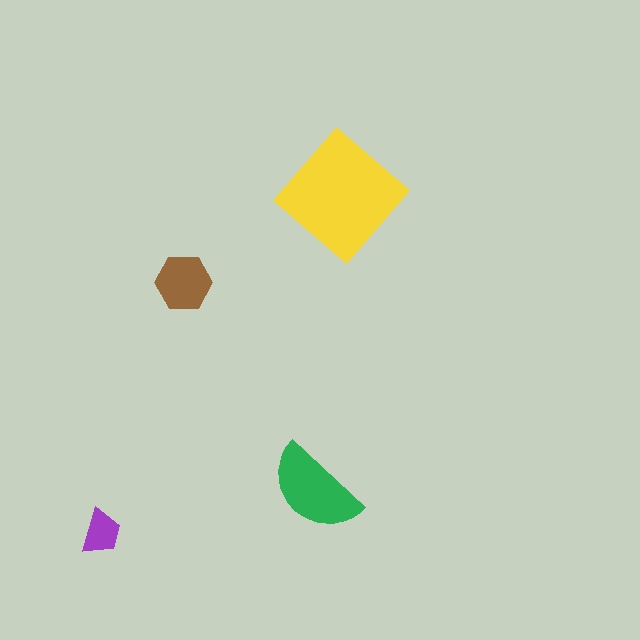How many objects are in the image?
There are 4 objects in the image.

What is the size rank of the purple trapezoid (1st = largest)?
4th.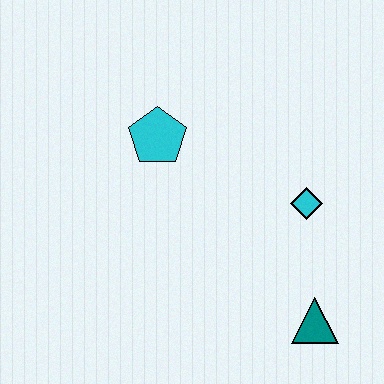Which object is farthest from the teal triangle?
The cyan pentagon is farthest from the teal triangle.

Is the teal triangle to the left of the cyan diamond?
No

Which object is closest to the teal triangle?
The cyan diamond is closest to the teal triangle.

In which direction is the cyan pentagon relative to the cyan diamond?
The cyan pentagon is to the left of the cyan diamond.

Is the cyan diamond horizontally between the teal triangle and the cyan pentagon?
Yes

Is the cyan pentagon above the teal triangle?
Yes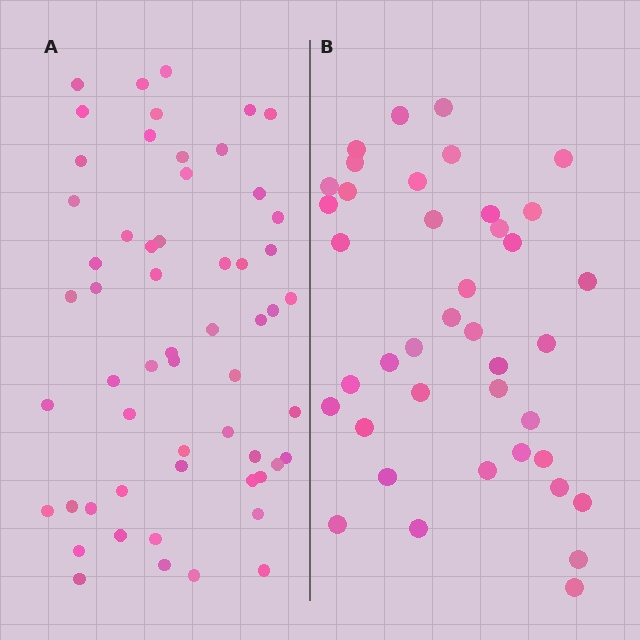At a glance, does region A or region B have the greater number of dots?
Region A (the left region) has more dots.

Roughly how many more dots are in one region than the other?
Region A has approximately 15 more dots than region B.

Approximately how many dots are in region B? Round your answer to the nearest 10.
About 40 dots.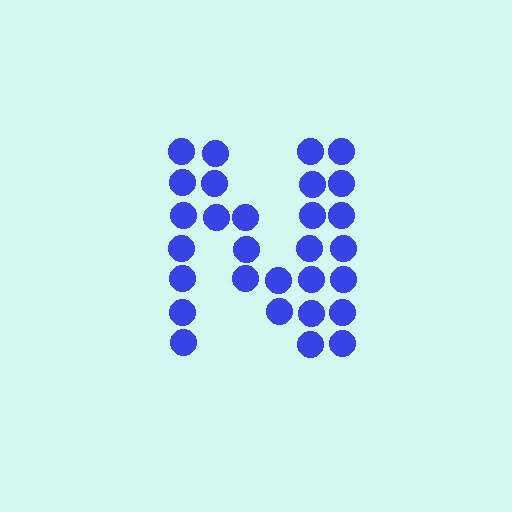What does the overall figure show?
The overall figure shows the letter N.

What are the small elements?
The small elements are circles.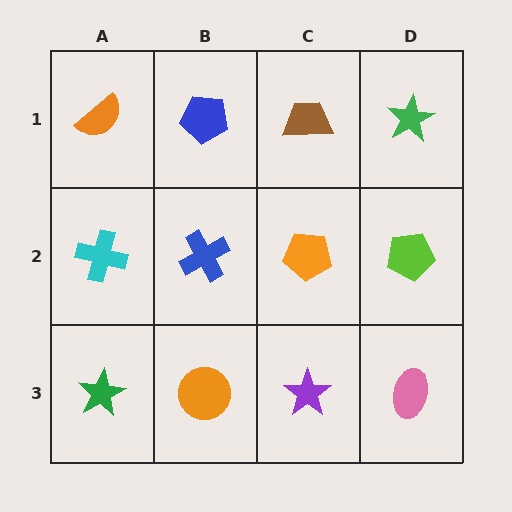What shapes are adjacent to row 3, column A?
A cyan cross (row 2, column A), an orange circle (row 3, column B).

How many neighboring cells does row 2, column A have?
3.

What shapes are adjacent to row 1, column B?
A blue cross (row 2, column B), an orange semicircle (row 1, column A), a brown trapezoid (row 1, column C).